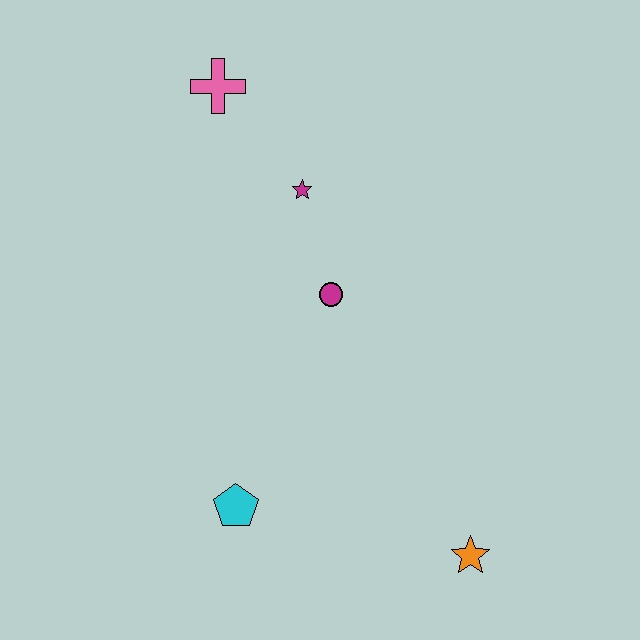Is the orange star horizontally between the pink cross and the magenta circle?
No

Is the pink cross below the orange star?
No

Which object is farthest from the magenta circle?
The orange star is farthest from the magenta circle.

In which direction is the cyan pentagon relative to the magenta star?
The cyan pentagon is below the magenta star.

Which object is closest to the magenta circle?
The magenta star is closest to the magenta circle.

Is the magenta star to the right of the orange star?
No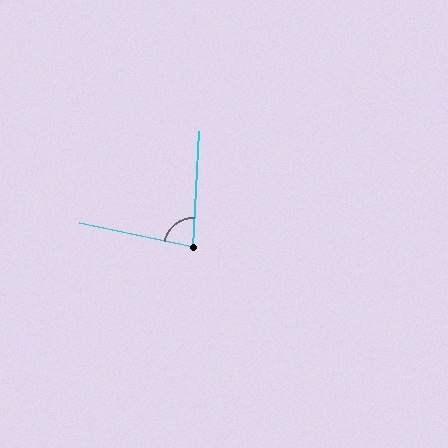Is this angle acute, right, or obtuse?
It is acute.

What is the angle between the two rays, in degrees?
Approximately 81 degrees.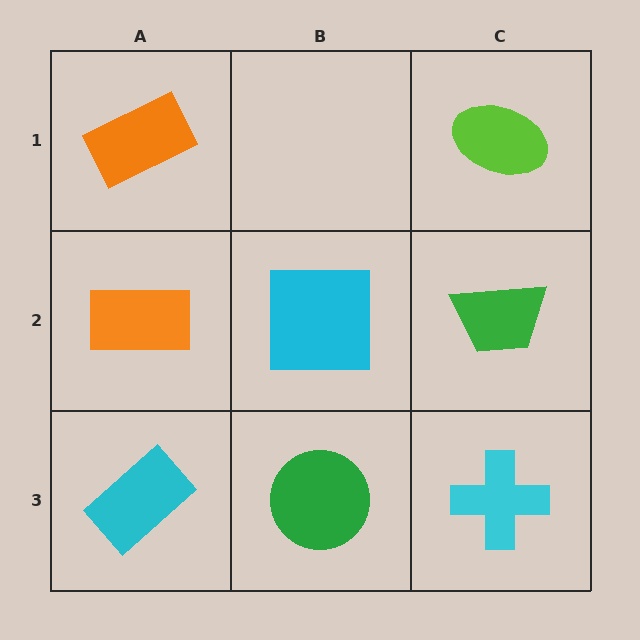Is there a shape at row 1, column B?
No, that cell is empty.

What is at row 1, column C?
A lime ellipse.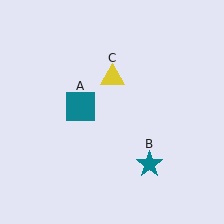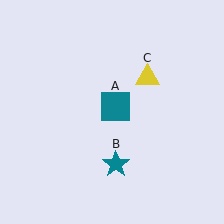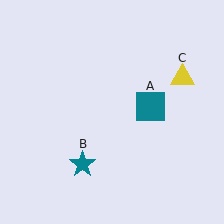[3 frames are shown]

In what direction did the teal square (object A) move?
The teal square (object A) moved right.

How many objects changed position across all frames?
3 objects changed position: teal square (object A), teal star (object B), yellow triangle (object C).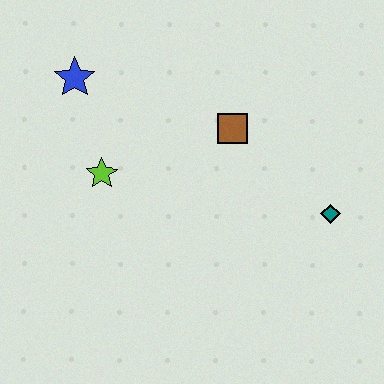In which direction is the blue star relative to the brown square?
The blue star is to the left of the brown square.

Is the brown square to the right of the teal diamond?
No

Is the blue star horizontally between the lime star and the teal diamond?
No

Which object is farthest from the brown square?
The blue star is farthest from the brown square.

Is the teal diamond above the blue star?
No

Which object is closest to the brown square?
The teal diamond is closest to the brown square.